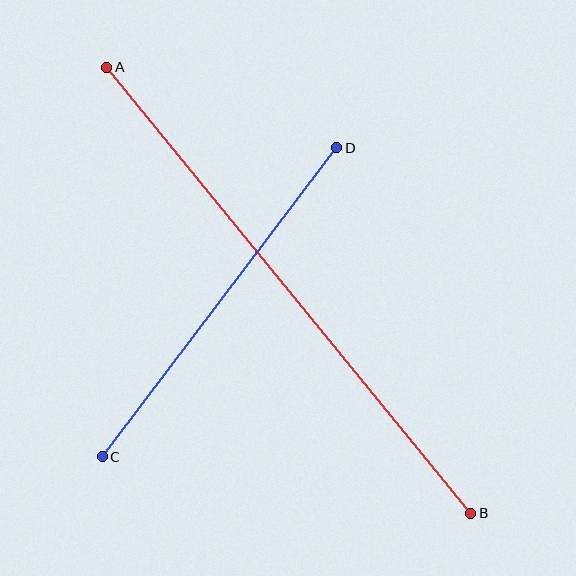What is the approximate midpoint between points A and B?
The midpoint is at approximately (289, 290) pixels.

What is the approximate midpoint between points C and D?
The midpoint is at approximately (219, 302) pixels.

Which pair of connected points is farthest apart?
Points A and B are farthest apart.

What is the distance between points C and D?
The distance is approximately 388 pixels.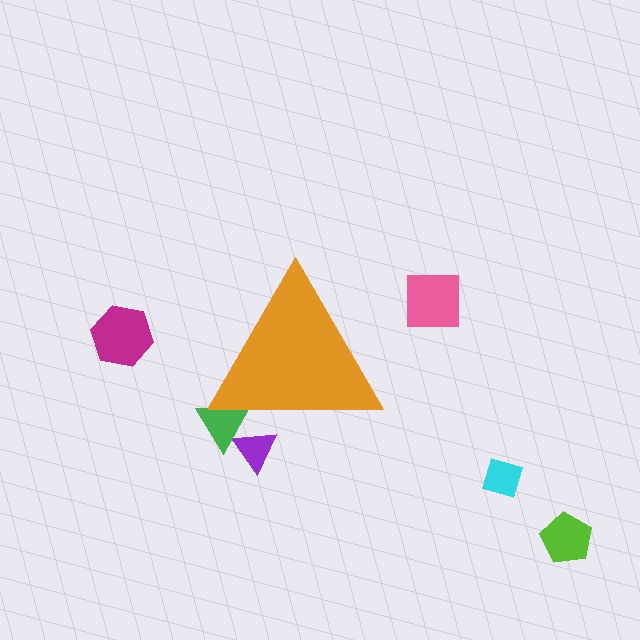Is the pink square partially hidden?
No, the pink square is fully visible.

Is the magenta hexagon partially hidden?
No, the magenta hexagon is fully visible.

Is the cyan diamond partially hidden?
No, the cyan diamond is fully visible.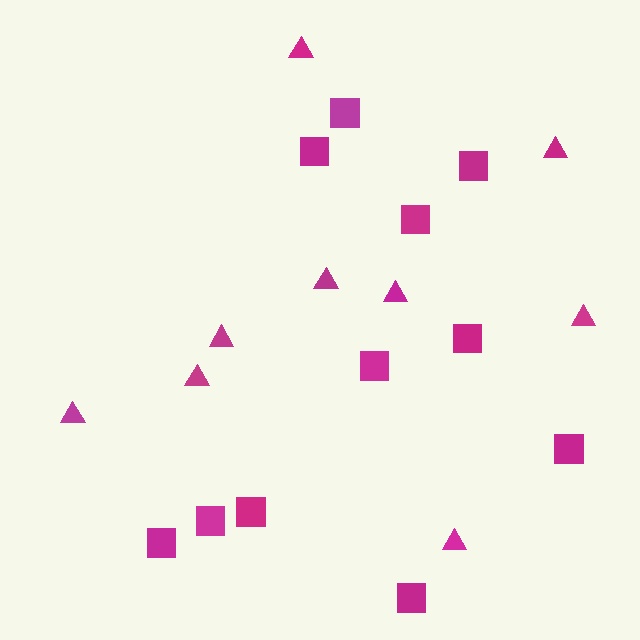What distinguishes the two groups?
There are 2 groups: one group of squares (11) and one group of triangles (9).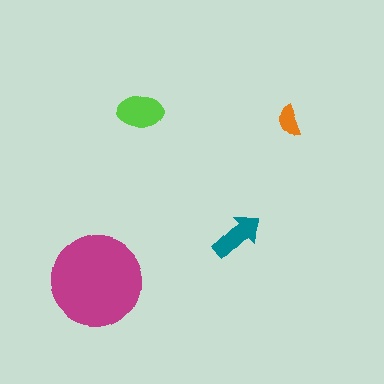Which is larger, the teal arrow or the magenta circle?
The magenta circle.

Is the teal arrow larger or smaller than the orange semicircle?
Larger.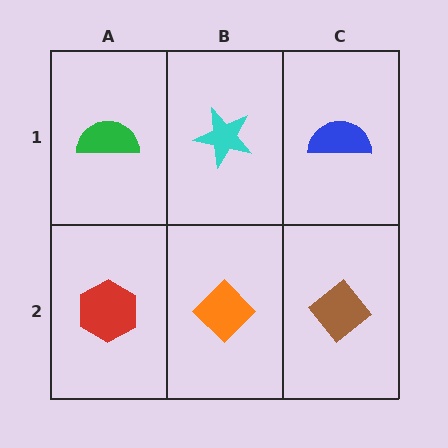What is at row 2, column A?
A red hexagon.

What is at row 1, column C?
A blue semicircle.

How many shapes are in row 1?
3 shapes.